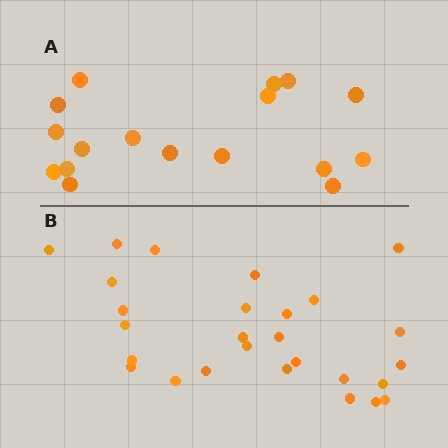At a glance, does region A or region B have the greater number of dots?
Region B (the bottom region) has more dots.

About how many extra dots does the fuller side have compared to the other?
Region B has roughly 10 or so more dots than region A.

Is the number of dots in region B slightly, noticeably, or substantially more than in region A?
Region B has substantially more. The ratio is roughly 1.6 to 1.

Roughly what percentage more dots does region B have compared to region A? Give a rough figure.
About 60% more.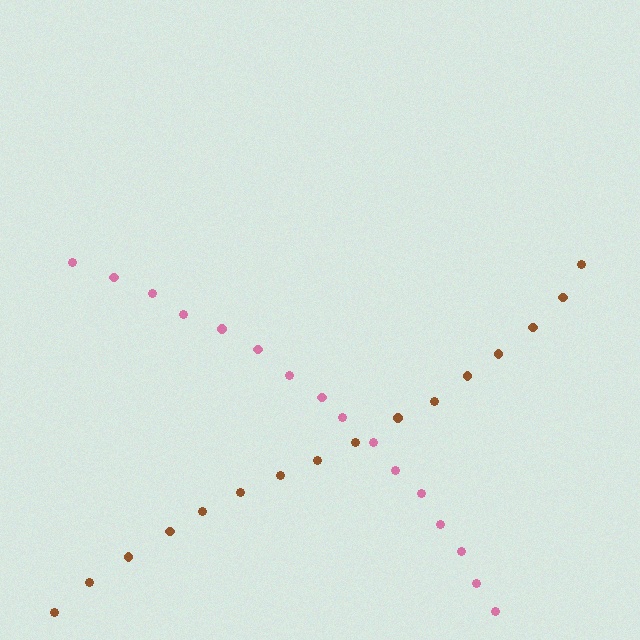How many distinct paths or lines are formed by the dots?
There are 2 distinct paths.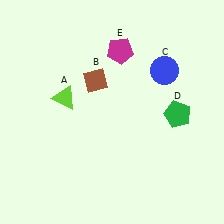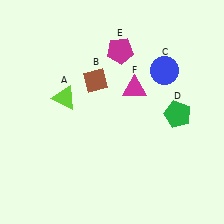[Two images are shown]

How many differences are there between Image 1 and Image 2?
There is 1 difference between the two images.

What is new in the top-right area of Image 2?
A magenta triangle (F) was added in the top-right area of Image 2.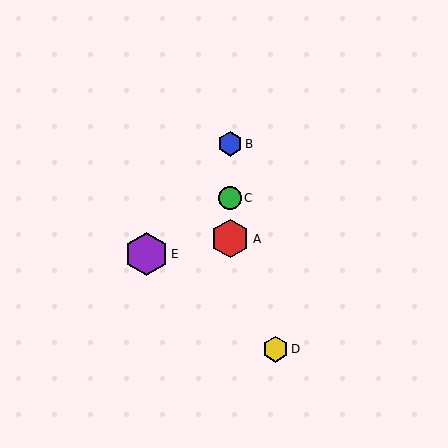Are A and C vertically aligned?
Yes, both are at x≈230.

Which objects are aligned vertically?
Objects A, B, C are aligned vertically.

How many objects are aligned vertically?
3 objects (A, B, C) are aligned vertically.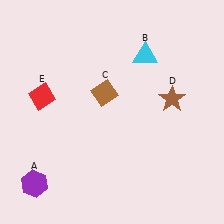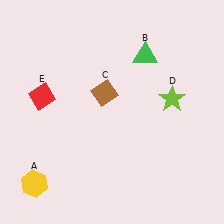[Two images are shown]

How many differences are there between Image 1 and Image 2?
There are 3 differences between the two images.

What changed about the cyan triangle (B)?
In Image 1, B is cyan. In Image 2, it changed to green.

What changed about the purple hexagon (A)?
In Image 1, A is purple. In Image 2, it changed to yellow.